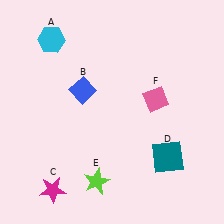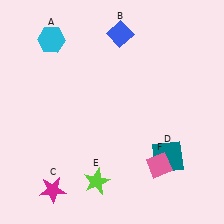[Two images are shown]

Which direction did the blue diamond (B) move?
The blue diamond (B) moved up.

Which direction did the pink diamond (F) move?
The pink diamond (F) moved down.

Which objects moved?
The objects that moved are: the blue diamond (B), the pink diamond (F).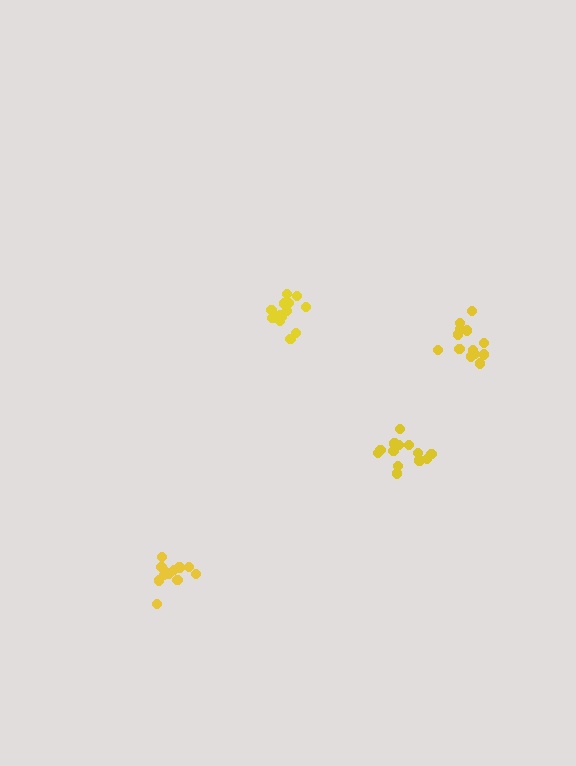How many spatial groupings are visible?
There are 4 spatial groupings.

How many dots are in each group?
Group 1: 13 dots, Group 2: 13 dots, Group 3: 12 dots, Group 4: 13 dots (51 total).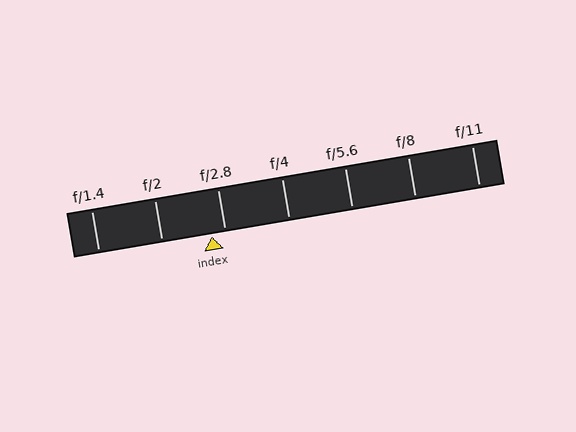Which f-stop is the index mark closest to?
The index mark is closest to f/2.8.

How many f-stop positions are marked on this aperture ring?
There are 7 f-stop positions marked.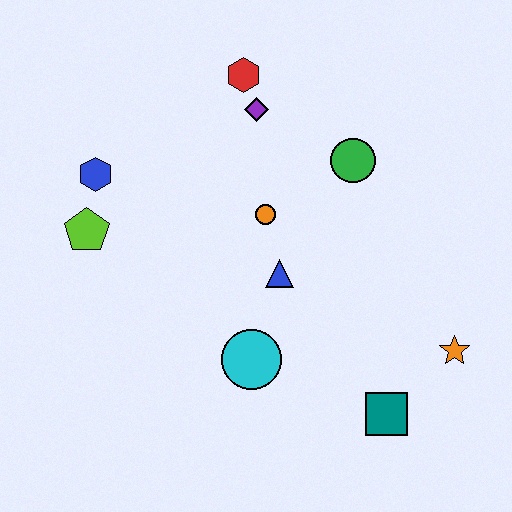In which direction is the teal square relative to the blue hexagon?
The teal square is to the right of the blue hexagon.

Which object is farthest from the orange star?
The blue hexagon is farthest from the orange star.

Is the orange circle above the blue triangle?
Yes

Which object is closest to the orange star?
The teal square is closest to the orange star.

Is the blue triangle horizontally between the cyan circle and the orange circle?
No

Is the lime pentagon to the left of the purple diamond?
Yes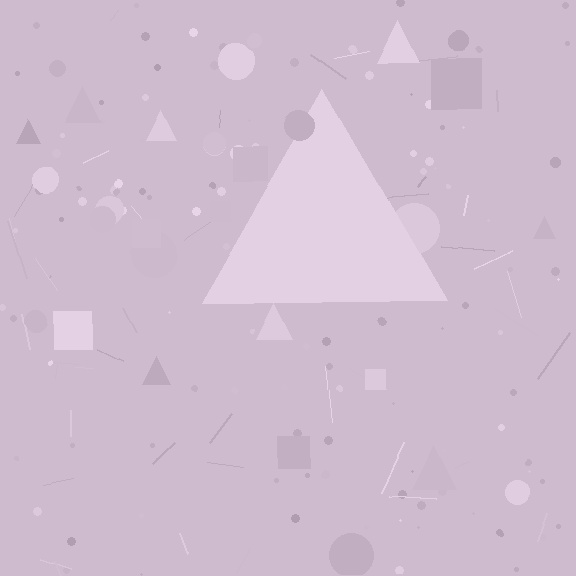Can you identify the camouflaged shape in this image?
The camouflaged shape is a triangle.